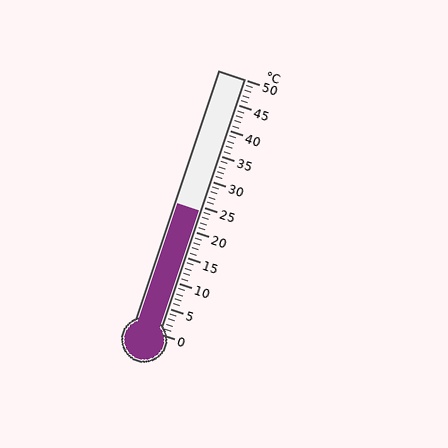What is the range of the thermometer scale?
The thermometer scale ranges from 0°C to 50°C.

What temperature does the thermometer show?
The thermometer shows approximately 24°C.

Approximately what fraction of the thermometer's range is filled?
The thermometer is filled to approximately 50% of its range.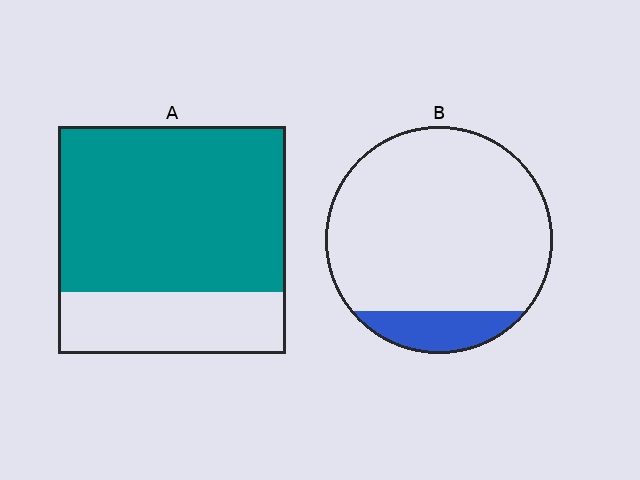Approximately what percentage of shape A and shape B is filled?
A is approximately 75% and B is approximately 15%.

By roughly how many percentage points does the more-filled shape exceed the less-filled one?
By roughly 60 percentage points (A over B).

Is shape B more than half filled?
No.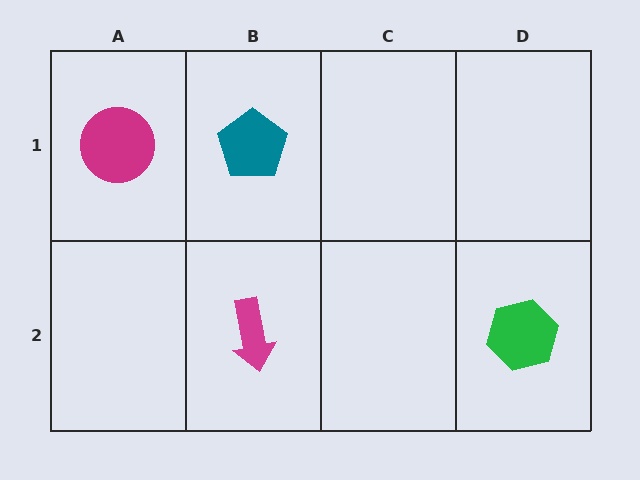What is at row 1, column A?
A magenta circle.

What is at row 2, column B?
A magenta arrow.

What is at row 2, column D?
A green hexagon.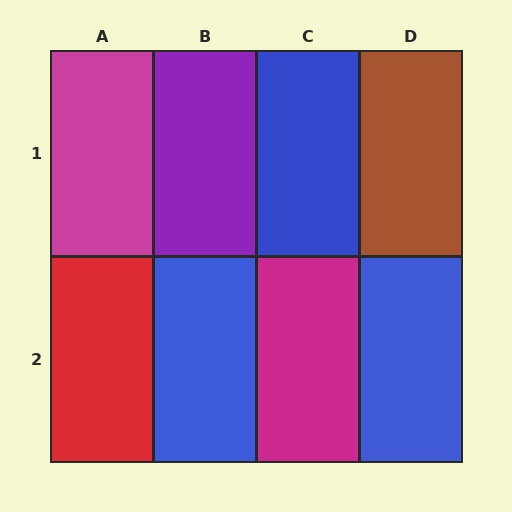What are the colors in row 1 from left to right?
Magenta, purple, blue, brown.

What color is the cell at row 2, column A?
Red.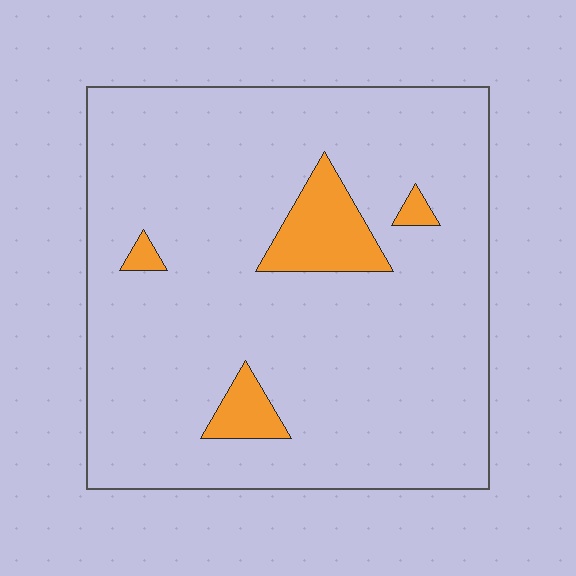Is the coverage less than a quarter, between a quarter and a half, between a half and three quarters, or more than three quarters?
Less than a quarter.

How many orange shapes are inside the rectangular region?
4.